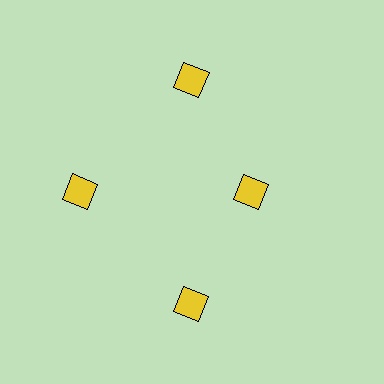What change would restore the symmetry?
The symmetry would be restored by moving it outward, back onto the ring so that all 4 diamonds sit at equal angles and equal distance from the center.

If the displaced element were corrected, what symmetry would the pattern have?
It would have 4-fold rotational symmetry — the pattern would map onto itself every 90 degrees.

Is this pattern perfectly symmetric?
No. The 4 yellow diamonds are arranged in a ring, but one element near the 3 o'clock position is pulled inward toward the center, breaking the 4-fold rotational symmetry.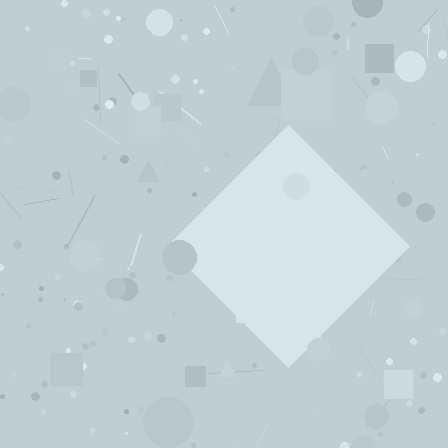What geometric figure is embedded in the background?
A diamond is embedded in the background.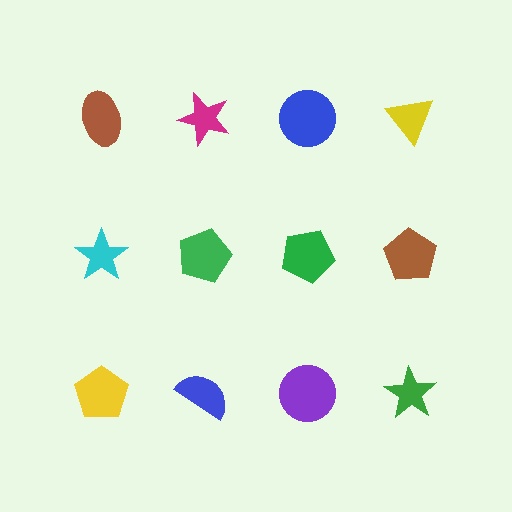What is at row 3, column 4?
A green star.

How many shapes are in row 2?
4 shapes.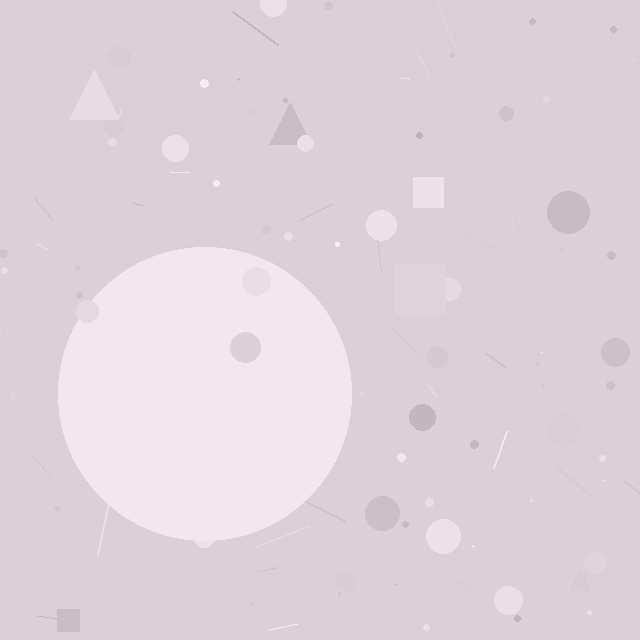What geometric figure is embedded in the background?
A circle is embedded in the background.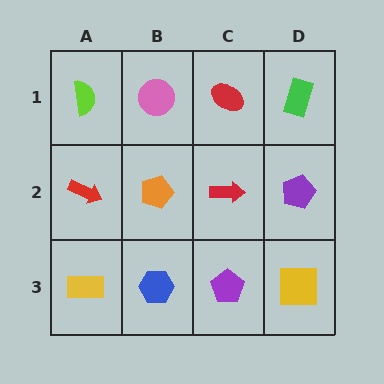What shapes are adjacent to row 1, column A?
A red arrow (row 2, column A), a pink circle (row 1, column B).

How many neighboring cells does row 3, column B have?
3.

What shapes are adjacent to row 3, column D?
A purple pentagon (row 2, column D), a purple pentagon (row 3, column C).